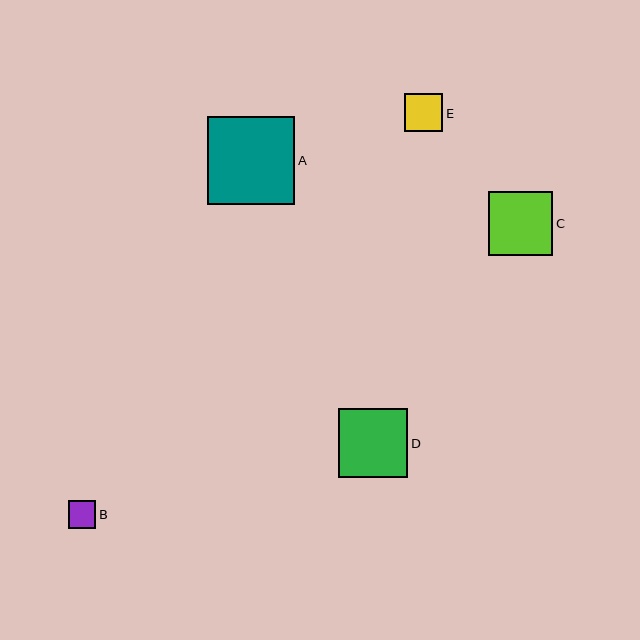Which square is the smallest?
Square B is the smallest with a size of approximately 28 pixels.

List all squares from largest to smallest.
From largest to smallest: A, D, C, E, B.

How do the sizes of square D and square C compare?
Square D and square C are approximately the same size.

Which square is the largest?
Square A is the largest with a size of approximately 88 pixels.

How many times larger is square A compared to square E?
Square A is approximately 2.3 times the size of square E.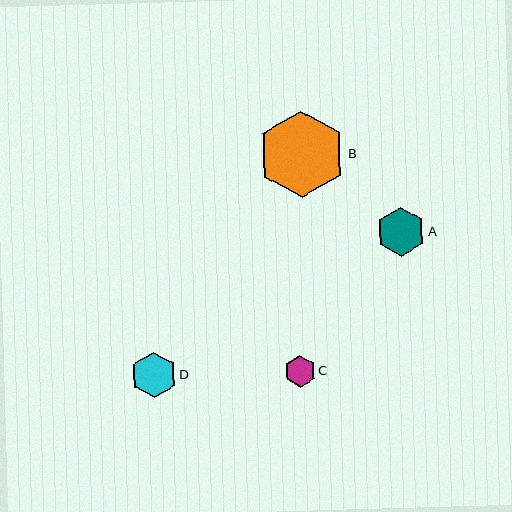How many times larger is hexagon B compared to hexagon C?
Hexagon B is approximately 2.8 times the size of hexagon C.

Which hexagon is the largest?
Hexagon B is the largest with a size of approximately 87 pixels.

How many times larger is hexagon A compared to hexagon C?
Hexagon A is approximately 1.6 times the size of hexagon C.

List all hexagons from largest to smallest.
From largest to smallest: B, A, D, C.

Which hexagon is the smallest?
Hexagon C is the smallest with a size of approximately 31 pixels.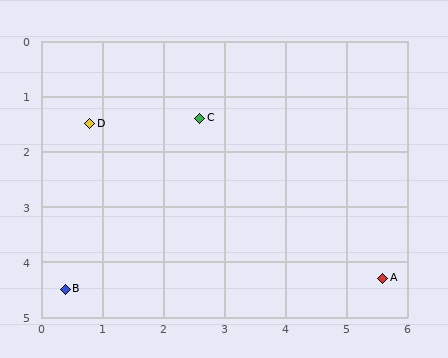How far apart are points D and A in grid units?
Points D and A are about 5.6 grid units apart.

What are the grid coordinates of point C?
Point C is at approximately (2.6, 1.4).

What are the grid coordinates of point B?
Point B is at approximately (0.4, 4.5).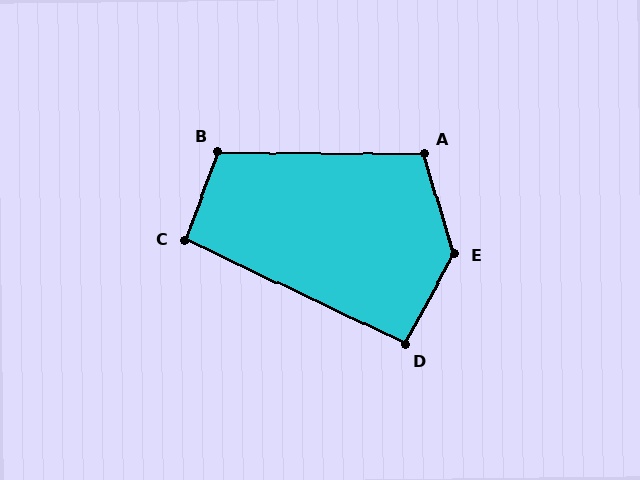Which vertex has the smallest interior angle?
D, at approximately 93 degrees.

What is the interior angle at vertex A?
Approximately 107 degrees (obtuse).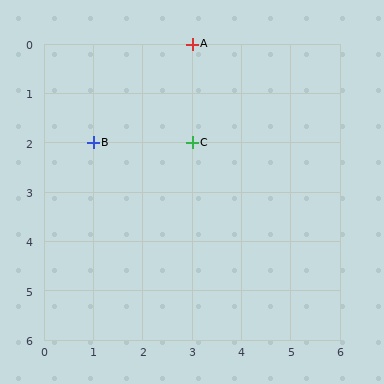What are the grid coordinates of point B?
Point B is at grid coordinates (1, 2).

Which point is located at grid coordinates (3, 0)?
Point A is at (3, 0).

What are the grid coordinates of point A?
Point A is at grid coordinates (3, 0).